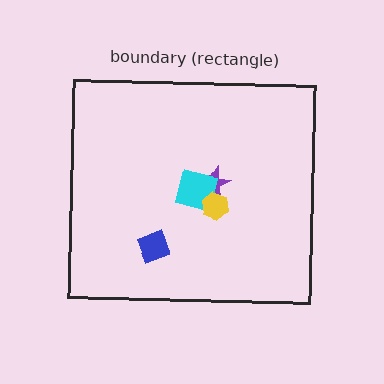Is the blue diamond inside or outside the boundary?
Inside.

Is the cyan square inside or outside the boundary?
Inside.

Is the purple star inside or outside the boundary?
Inside.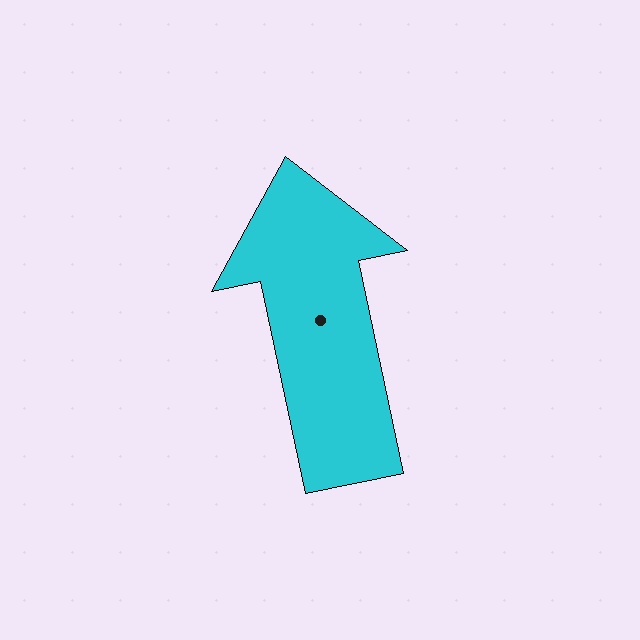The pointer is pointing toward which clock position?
Roughly 12 o'clock.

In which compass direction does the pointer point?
North.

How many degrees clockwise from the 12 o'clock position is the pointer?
Approximately 348 degrees.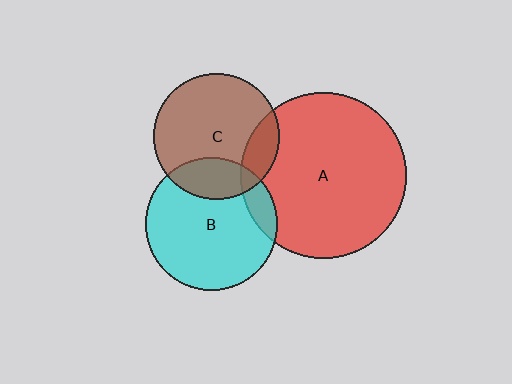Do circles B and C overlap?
Yes.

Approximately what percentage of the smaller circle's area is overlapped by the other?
Approximately 20%.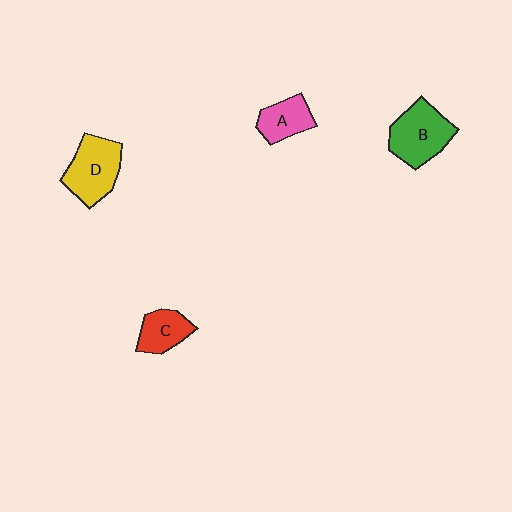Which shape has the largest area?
Shape B (green).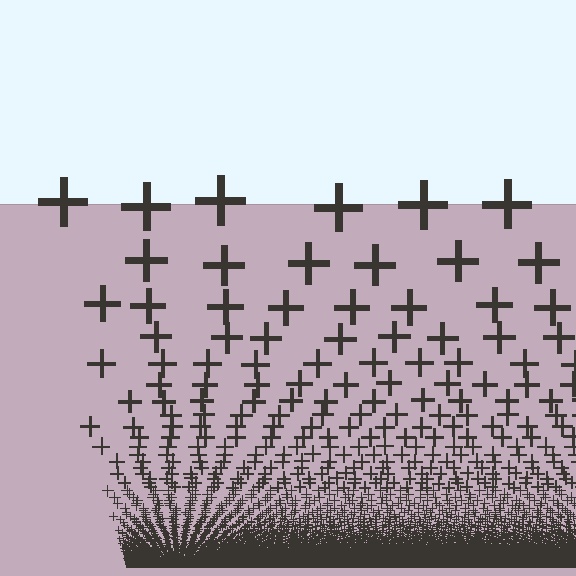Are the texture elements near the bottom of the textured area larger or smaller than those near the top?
Smaller. The gradient is inverted — elements near the bottom are smaller and denser.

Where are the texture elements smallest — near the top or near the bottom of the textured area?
Near the bottom.